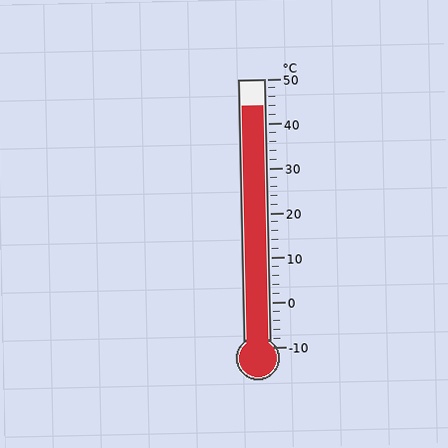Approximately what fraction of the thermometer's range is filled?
The thermometer is filled to approximately 90% of its range.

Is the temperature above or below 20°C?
The temperature is above 20°C.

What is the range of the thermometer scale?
The thermometer scale ranges from -10°C to 50°C.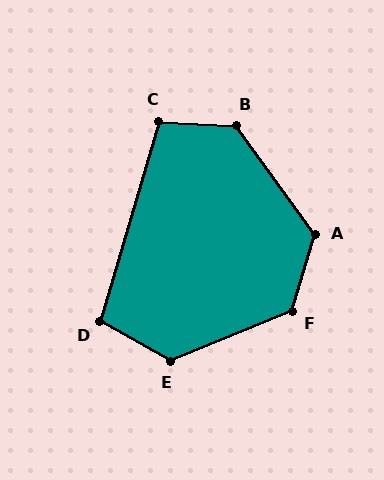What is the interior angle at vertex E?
Approximately 129 degrees (obtuse).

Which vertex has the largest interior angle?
F, at approximately 129 degrees.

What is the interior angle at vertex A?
Approximately 128 degrees (obtuse).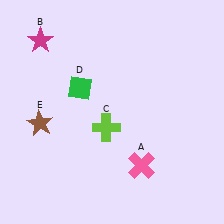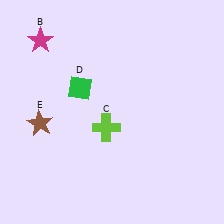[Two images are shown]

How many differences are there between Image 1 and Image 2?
There is 1 difference between the two images.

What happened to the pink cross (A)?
The pink cross (A) was removed in Image 2. It was in the bottom-right area of Image 1.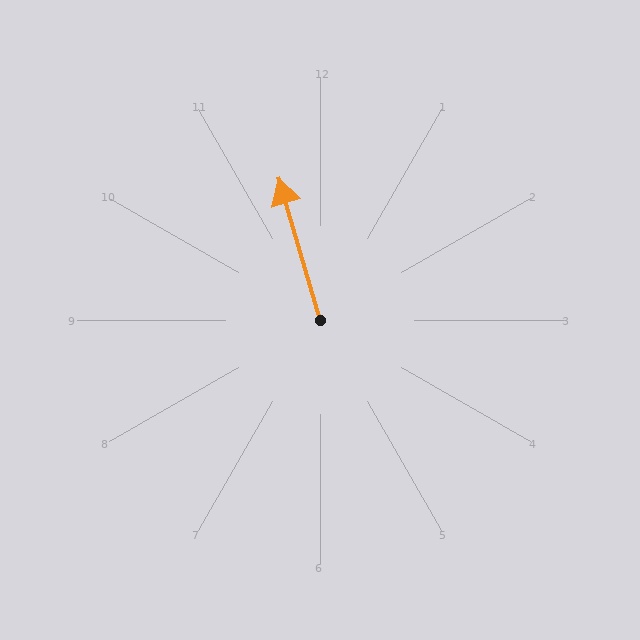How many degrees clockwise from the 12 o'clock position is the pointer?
Approximately 344 degrees.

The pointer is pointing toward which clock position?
Roughly 11 o'clock.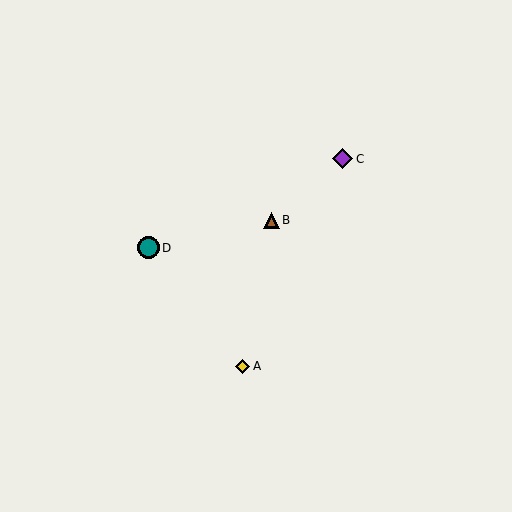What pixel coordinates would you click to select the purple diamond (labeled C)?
Click at (343, 159) to select the purple diamond C.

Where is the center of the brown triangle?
The center of the brown triangle is at (272, 221).